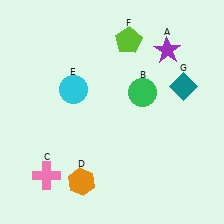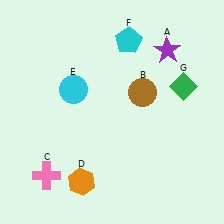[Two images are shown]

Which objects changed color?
B changed from green to brown. F changed from lime to cyan. G changed from teal to green.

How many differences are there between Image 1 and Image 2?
There are 3 differences between the two images.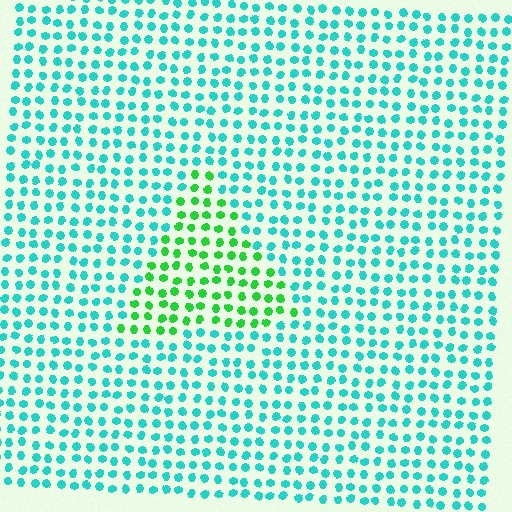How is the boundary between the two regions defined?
The boundary is defined purely by a slight shift in hue (about 49 degrees). Spacing, size, and orientation are identical on both sides.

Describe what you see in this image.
The image is filled with small cyan elements in a uniform arrangement. A triangle-shaped region is visible where the elements are tinted to a slightly different hue, forming a subtle color boundary.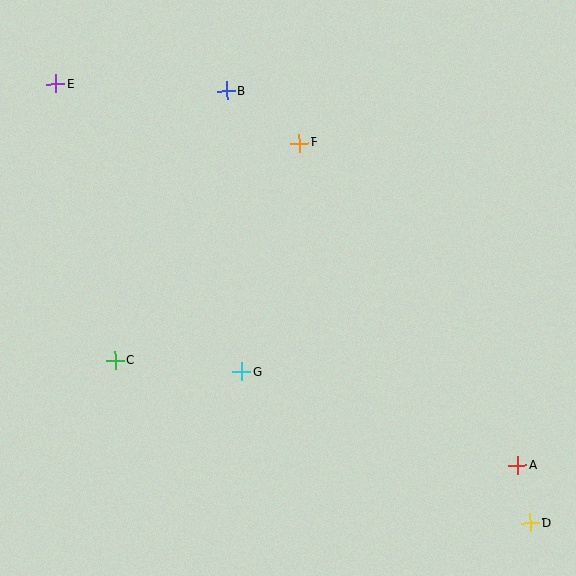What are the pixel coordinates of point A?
Point A is at (518, 465).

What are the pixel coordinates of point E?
Point E is at (56, 84).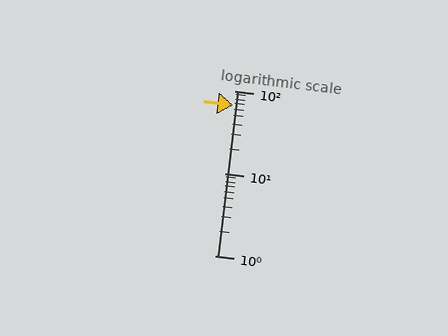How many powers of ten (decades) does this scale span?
The scale spans 2 decades, from 1 to 100.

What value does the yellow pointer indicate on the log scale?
The pointer indicates approximately 66.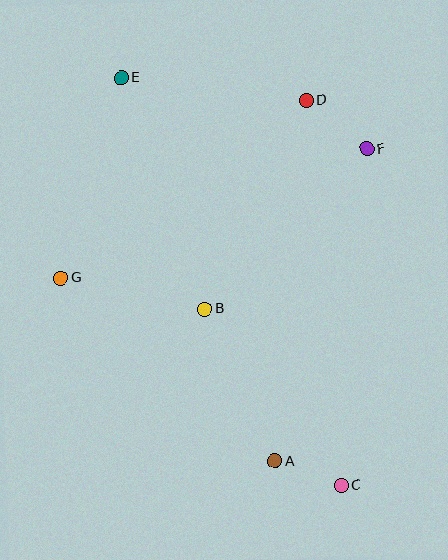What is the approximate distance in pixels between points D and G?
The distance between D and G is approximately 303 pixels.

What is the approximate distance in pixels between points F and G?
The distance between F and G is approximately 332 pixels.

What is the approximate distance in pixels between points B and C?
The distance between B and C is approximately 223 pixels.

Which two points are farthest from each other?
Points C and E are farthest from each other.